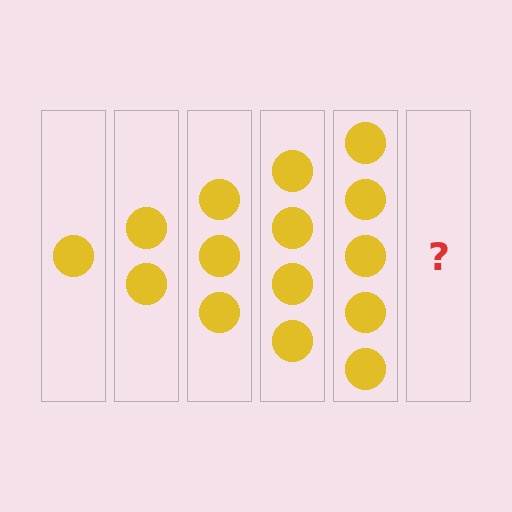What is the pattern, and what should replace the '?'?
The pattern is that each step adds one more circle. The '?' should be 6 circles.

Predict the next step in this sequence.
The next step is 6 circles.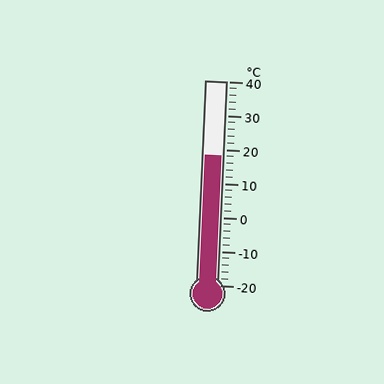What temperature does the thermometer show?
The thermometer shows approximately 18°C.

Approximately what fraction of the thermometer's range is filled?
The thermometer is filled to approximately 65% of its range.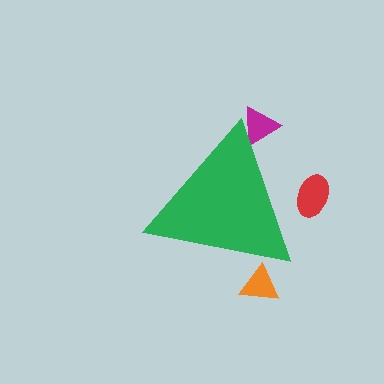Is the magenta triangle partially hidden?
Yes, the magenta triangle is partially hidden behind the green triangle.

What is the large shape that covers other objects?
A green triangle.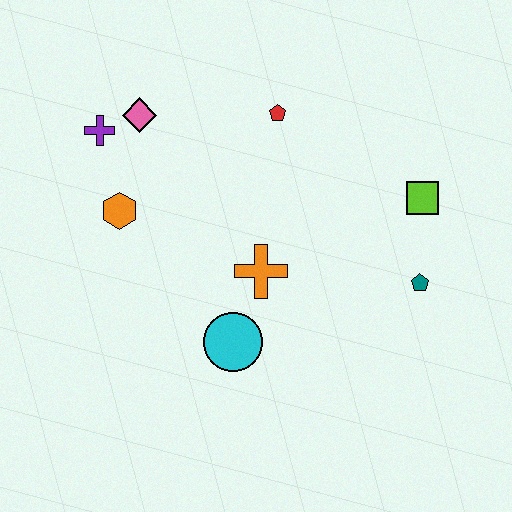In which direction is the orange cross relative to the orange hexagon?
The orange cross is to the right of the orange hexagon.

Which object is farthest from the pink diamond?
The teal pentagon is farthest from the pink diamond.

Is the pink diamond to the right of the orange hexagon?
Yes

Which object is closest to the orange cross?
The cyan circle is closest to the orange cross.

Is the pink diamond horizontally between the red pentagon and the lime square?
No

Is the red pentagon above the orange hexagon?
Yes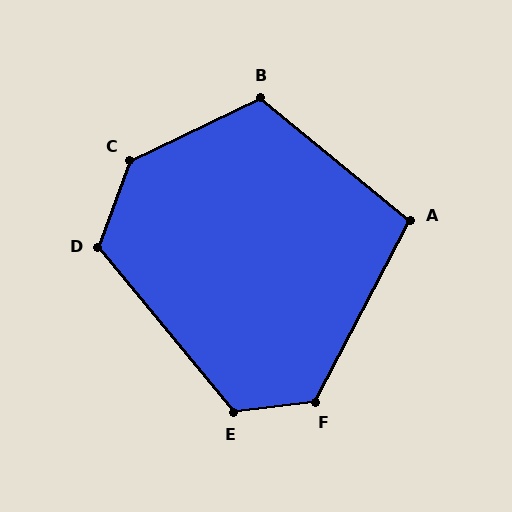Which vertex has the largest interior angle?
C, at approximately 136 degrees.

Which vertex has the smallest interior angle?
A, at approximately 102 degrees.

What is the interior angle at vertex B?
Approximately 115 degrees (obtuse).